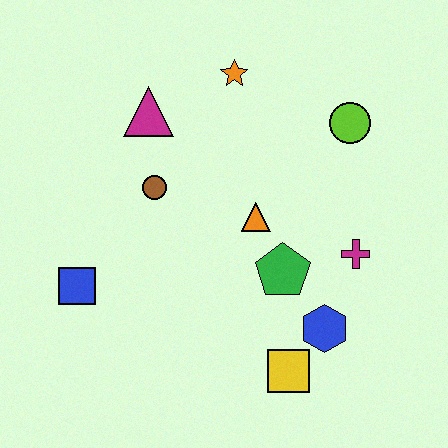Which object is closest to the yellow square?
The blue hexagon is closest to the yellow square.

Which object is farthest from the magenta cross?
The blue square is farthest from the magenta cross.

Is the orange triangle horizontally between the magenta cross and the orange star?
Yes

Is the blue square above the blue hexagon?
Yes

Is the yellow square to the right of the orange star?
Yes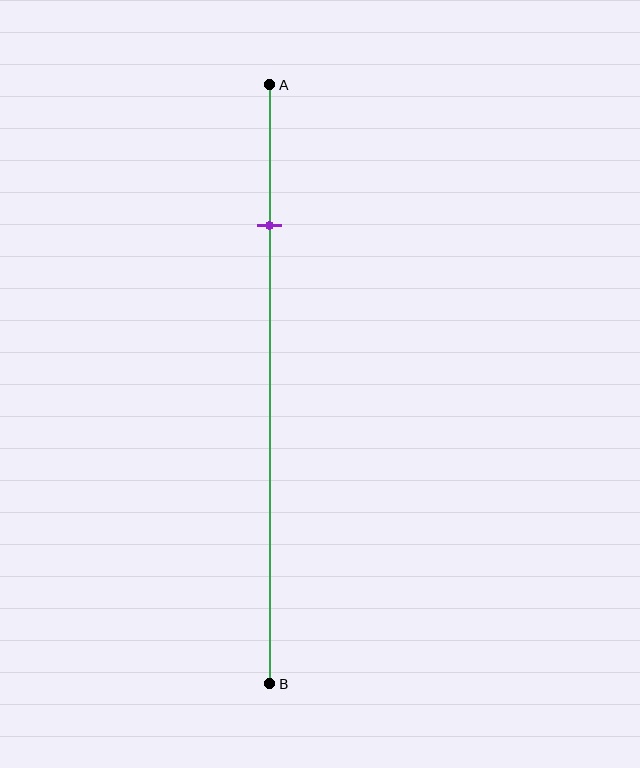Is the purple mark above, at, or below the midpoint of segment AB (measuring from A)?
The purple mark is above the midpoint of segment AB.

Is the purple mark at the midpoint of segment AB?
No, the mark is at about 25% from A, not at the 50% midpoint.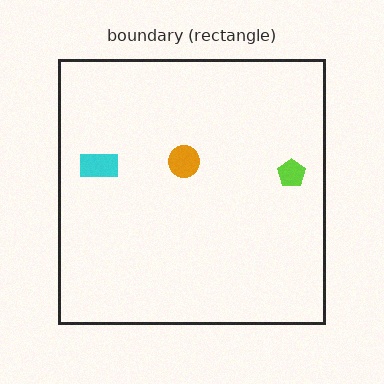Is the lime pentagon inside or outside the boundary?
Inside.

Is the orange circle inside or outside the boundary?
Inside.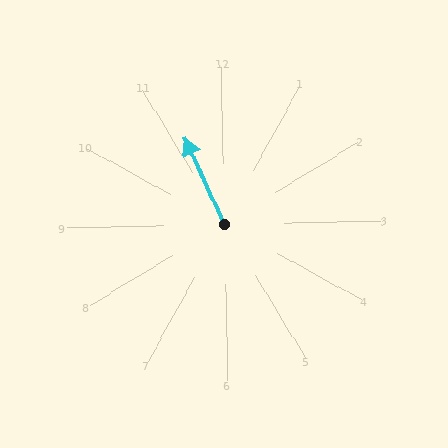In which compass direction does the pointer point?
Northwest.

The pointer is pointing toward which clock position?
Roughly 11 o'clock.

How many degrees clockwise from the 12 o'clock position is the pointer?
Approximately 337 degrees.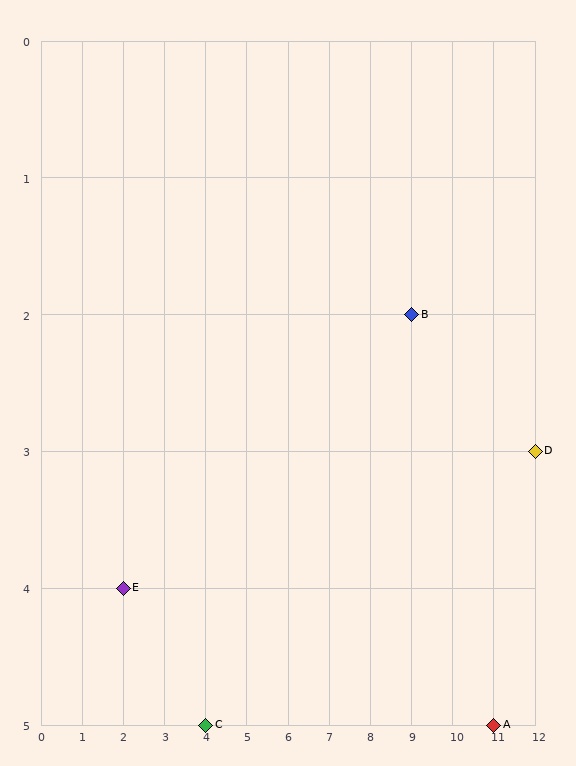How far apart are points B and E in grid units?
Points B and E are 7 columns and 2 rows apart (about 7.3 grid units diagonally).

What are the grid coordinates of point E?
Point E is at grid coordinates (2, 4).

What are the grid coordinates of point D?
Point D is at grid coordinates (12, 3).